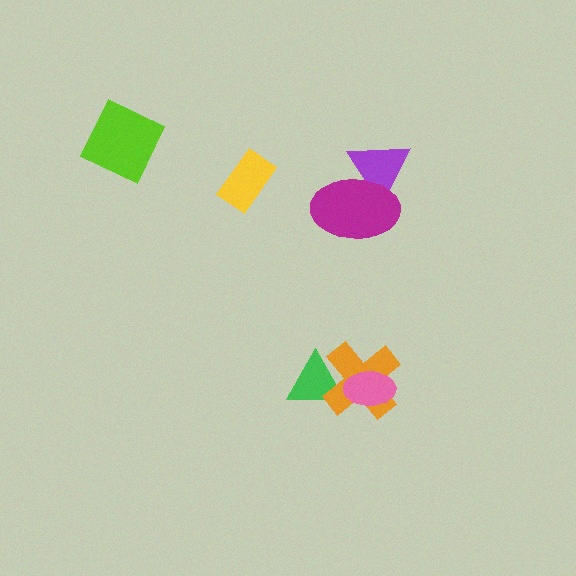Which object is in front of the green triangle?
The orange cross is in front of the green triangle.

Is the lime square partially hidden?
No, no other shape covers it.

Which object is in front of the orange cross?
The pink ellipse is in front of the orange cross.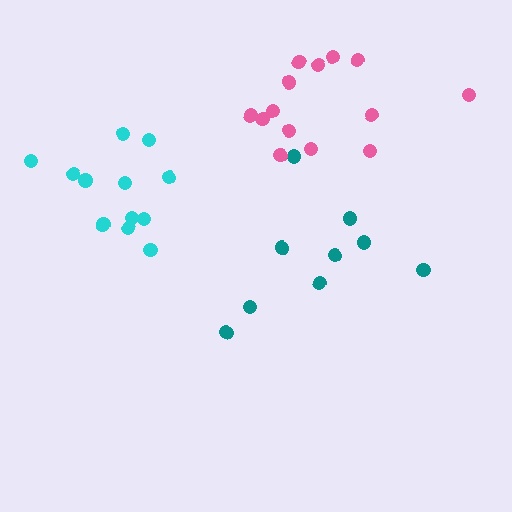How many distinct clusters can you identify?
There are 3 distinct clusters.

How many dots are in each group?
Group 1: 13 dots, Group 2: 9 dots, Group 3: 14 dots (36 total).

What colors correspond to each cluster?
The clusters are colored: cyan, teal, pink.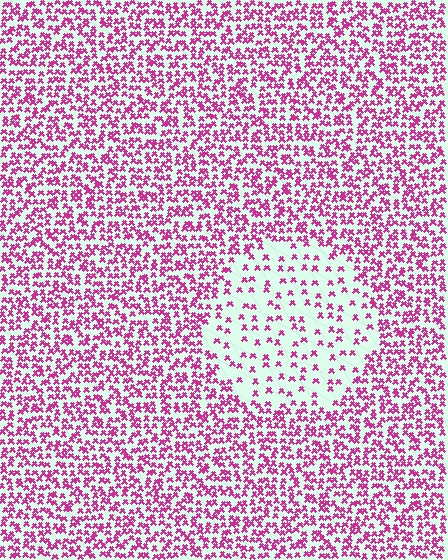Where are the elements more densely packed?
The elements are more densely packed outside the circle boundary.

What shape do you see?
I see a circle.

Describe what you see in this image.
The image contains small magenta elements arranged at two different densities. A circle-shaped region is visible where the elements are less densely packed than the surrounding area.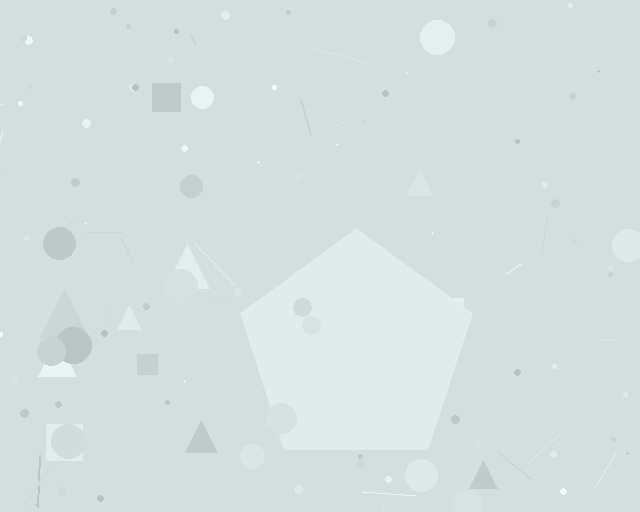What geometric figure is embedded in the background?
A pentagon is embedded in the background.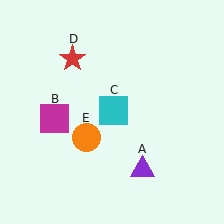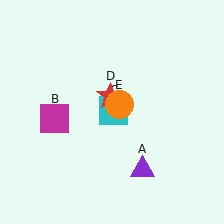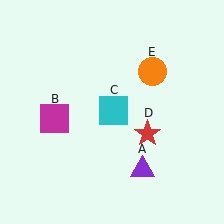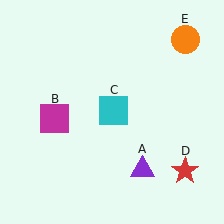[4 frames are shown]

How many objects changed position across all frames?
2 objects changed position: red star (object D), orange circle (object E).